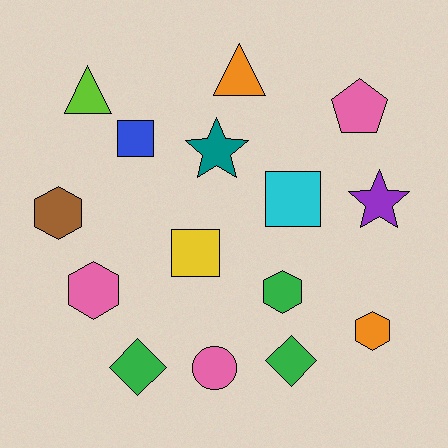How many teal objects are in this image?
There is 1 teal object.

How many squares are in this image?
There are 3 squares.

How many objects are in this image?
There are 15 objects.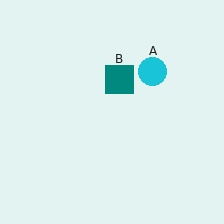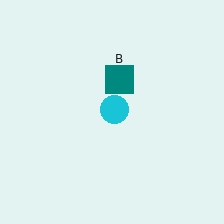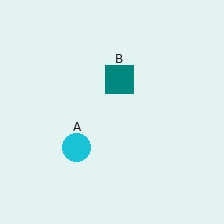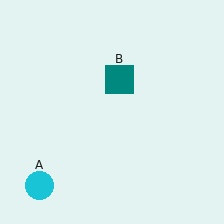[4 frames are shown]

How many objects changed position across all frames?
1 object changed position: cyan circle (object A).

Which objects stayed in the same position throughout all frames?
Teal square (object B) remained stationary.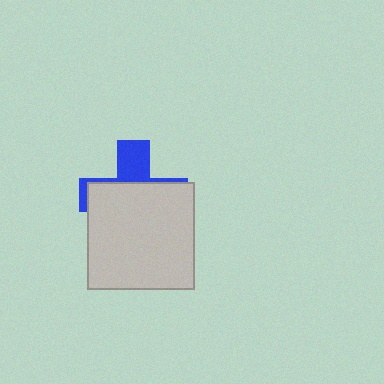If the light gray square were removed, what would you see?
You would see the complete blue cross.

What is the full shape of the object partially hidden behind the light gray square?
The partially hidden object is a blue cross.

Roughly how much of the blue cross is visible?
A small part of it is visible (roughly 31%).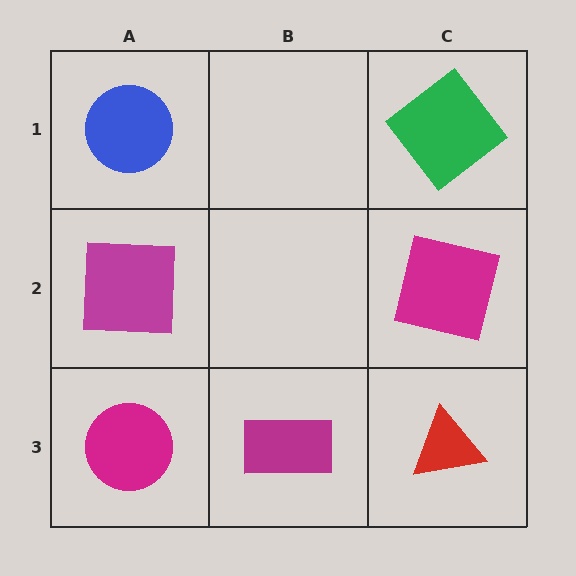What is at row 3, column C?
A red triangle.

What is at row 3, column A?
A magenta circle.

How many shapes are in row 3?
3 shapes.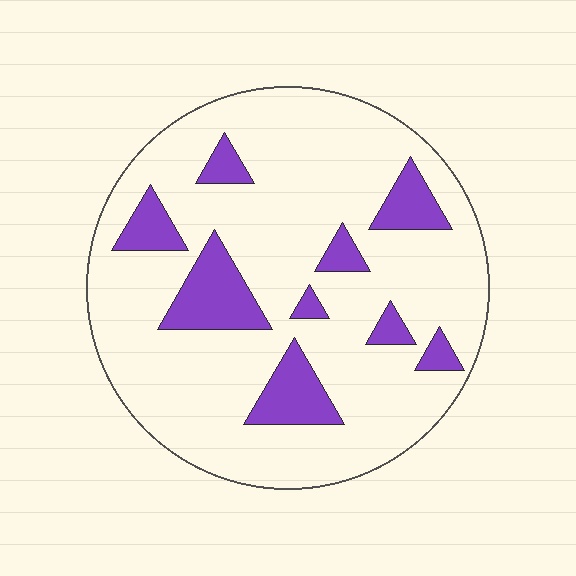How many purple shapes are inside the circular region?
9.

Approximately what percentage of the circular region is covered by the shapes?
Approximately 15%.